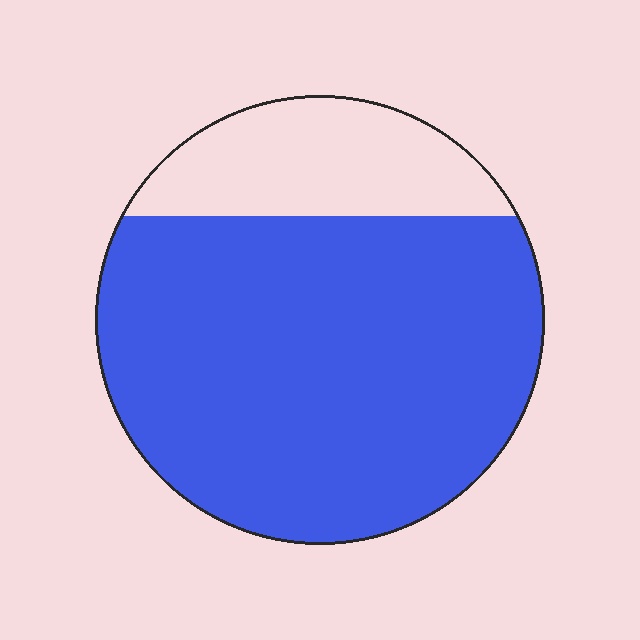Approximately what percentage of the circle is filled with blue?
Approximately 80%.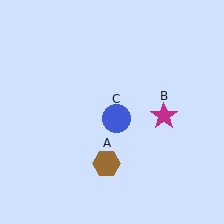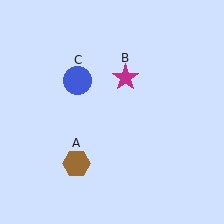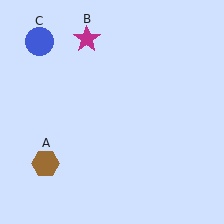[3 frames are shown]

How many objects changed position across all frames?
3 objects changed position: brown hexagon (object A), magenta star (object B), blue circle (object C).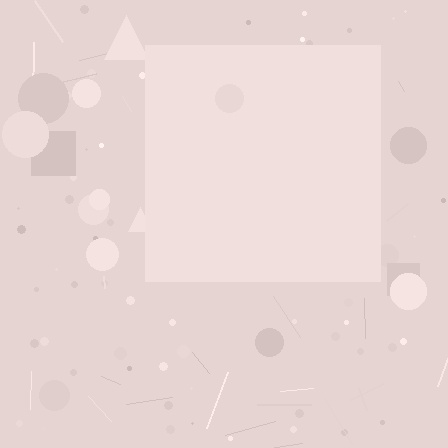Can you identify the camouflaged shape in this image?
The camouflaged shape is a square.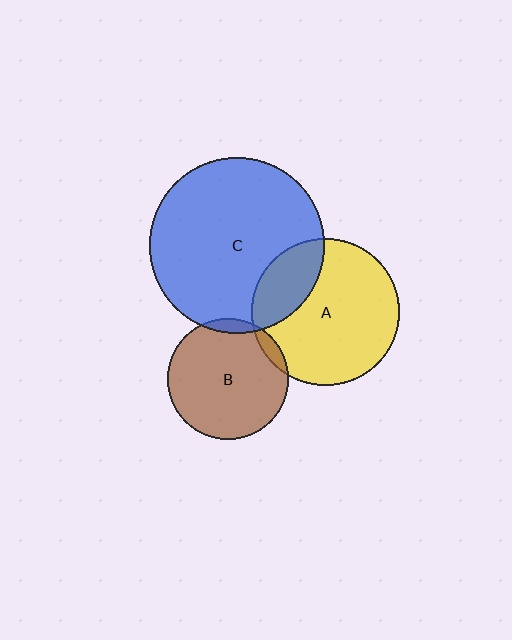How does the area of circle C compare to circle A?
Approximately 1.4 times.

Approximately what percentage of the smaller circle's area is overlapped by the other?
Approximately 5%.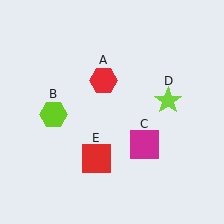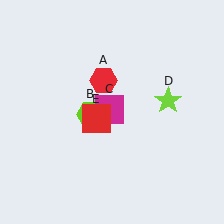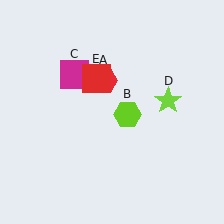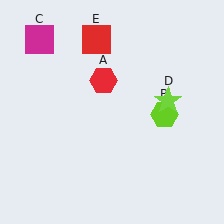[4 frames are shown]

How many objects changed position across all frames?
3 objects changed position: lime hexagon (object B), magenta square (object C), red square (object E).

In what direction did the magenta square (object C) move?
The magenta square (object C) moved up and to the left.